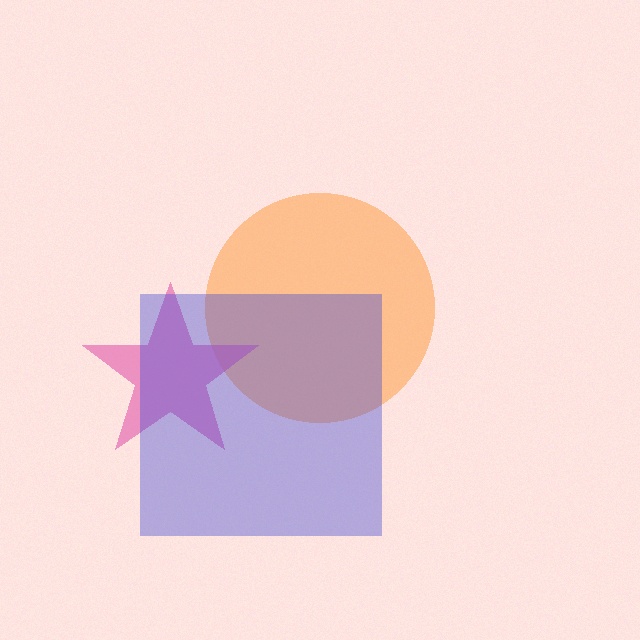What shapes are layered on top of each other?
The layered shapes are: an orange circle, a pink star, a blue square.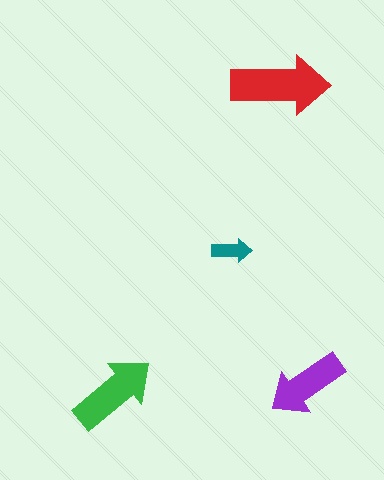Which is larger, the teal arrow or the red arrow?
The red one.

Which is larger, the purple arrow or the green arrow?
The green one.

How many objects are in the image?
There are 4 objects in the image.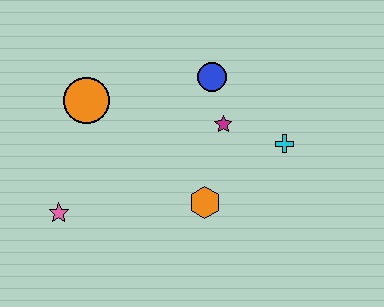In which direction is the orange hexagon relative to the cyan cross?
The orange hexagon is to the left of the cyan cross.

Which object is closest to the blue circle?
The magenta star is closest to the blue circle.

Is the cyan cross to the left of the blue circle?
No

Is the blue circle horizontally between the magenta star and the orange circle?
Yes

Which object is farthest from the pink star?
The cyan cross is farthest from the pink star.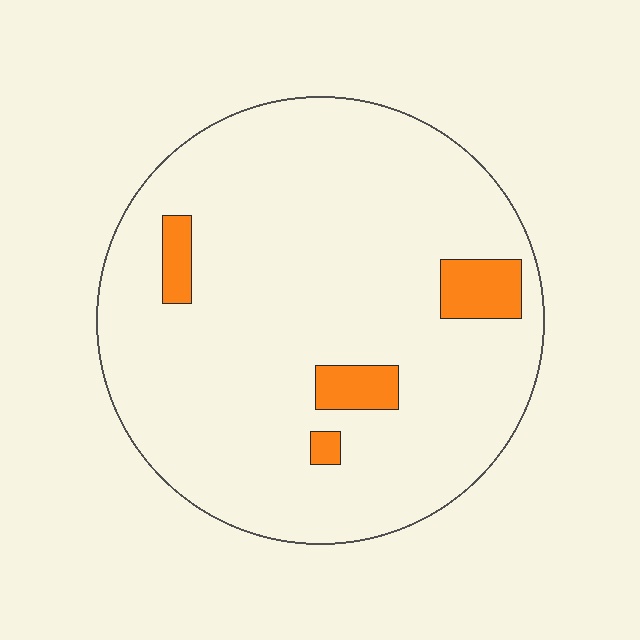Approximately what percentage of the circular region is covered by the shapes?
Approximately 10%.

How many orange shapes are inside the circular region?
4.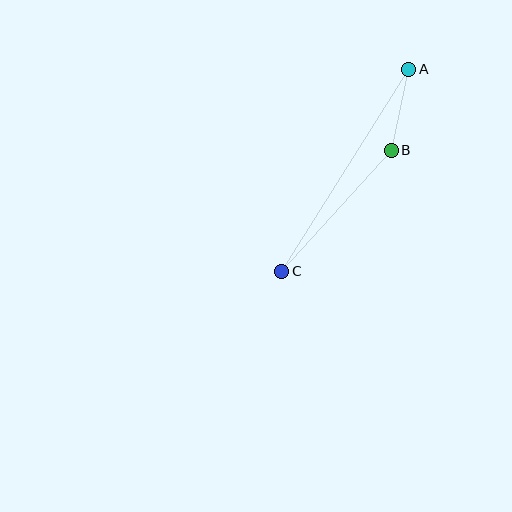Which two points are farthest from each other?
Points A and C are farthest from each other.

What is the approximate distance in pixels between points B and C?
The distance between B and C is approximately 163 pixels.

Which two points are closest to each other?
Points A and B are closest to each other.